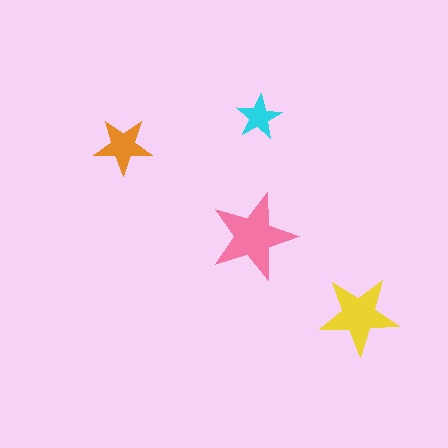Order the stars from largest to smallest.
the pink one, the yellow one, the orange one, the cyan one.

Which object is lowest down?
The yellow star is bottommost.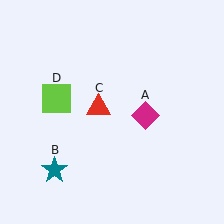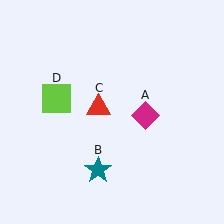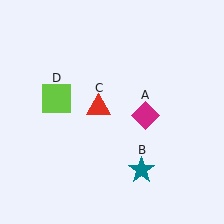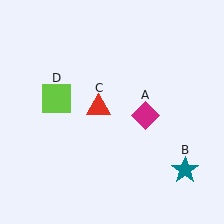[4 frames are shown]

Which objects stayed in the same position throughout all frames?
Magenta diamond (object A) and red triangle (object C) and lime square (object D) remained stationary.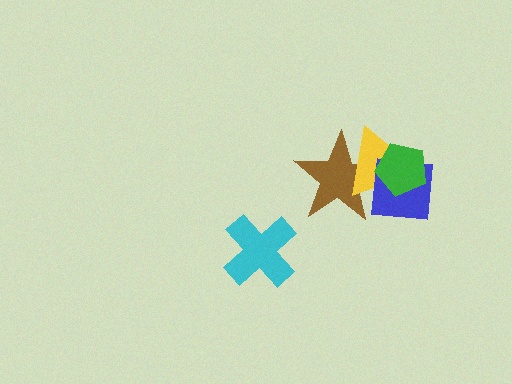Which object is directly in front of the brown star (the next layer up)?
The yellow triangle is directly in front of the brown star.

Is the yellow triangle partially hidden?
Yes, it is partially covered by another shape.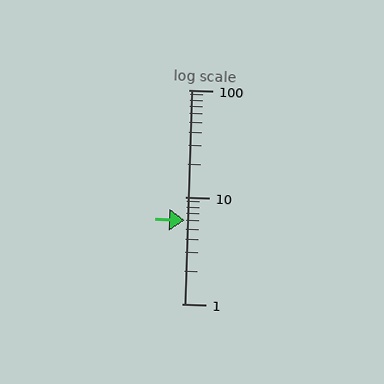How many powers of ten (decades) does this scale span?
The scale spans 2 decades, from 1 to 100.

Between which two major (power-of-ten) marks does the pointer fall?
The pointer is between 1 and 10.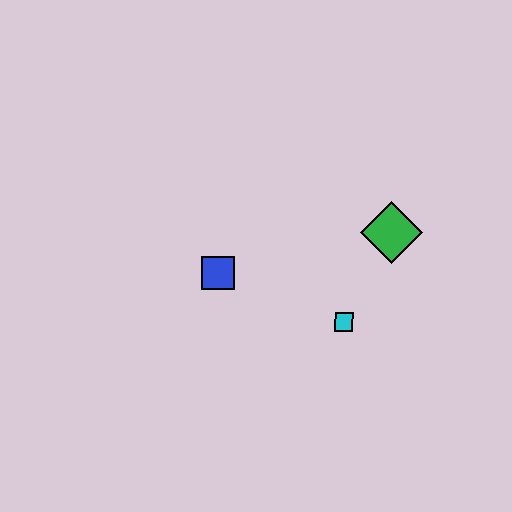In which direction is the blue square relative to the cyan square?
The blue square is to the left of the cyan square.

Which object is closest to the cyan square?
The green diamond is closest to the cyan square.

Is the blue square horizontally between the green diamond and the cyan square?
No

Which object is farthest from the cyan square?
The blue square is farthest from the cyan square.